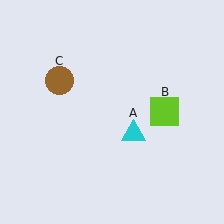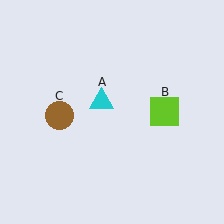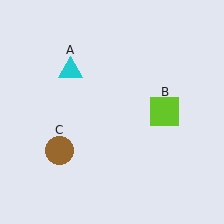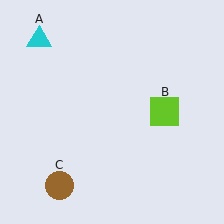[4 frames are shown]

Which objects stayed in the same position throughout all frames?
Lime square (object B) remained stationary.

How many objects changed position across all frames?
2 objects changed position: cyan triangle (object A), brown circle (object C).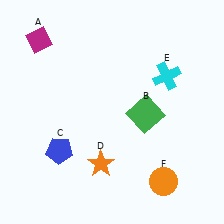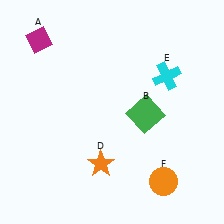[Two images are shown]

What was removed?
The blue pentagon (C) was removed in Image 2.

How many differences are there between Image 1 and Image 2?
There is 1 difference between the two images.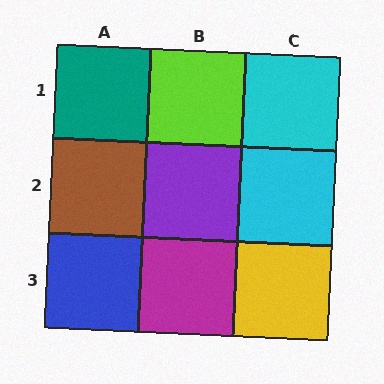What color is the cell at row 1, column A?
Teal.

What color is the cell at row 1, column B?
Lime.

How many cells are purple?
1 cell is purple.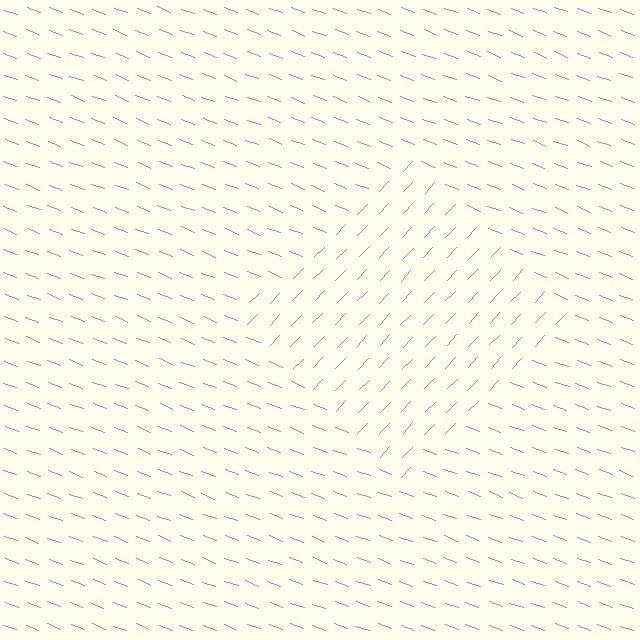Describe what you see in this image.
The image is filled with small pink line segments. A diamond region in the image has lines oriented differently from the surrounding lines, creating a visible texture boundary.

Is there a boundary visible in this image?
Yes, there is a texture boundary formed by a change in line orientation.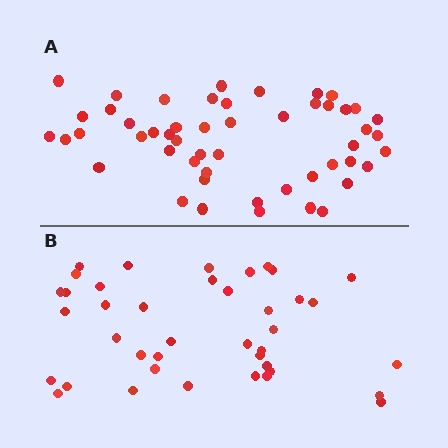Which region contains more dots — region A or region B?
Region A (the top region) has more dots.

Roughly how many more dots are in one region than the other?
Region A has roughly 12 or so more dots than region B.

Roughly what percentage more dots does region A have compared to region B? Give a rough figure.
About 30% more.